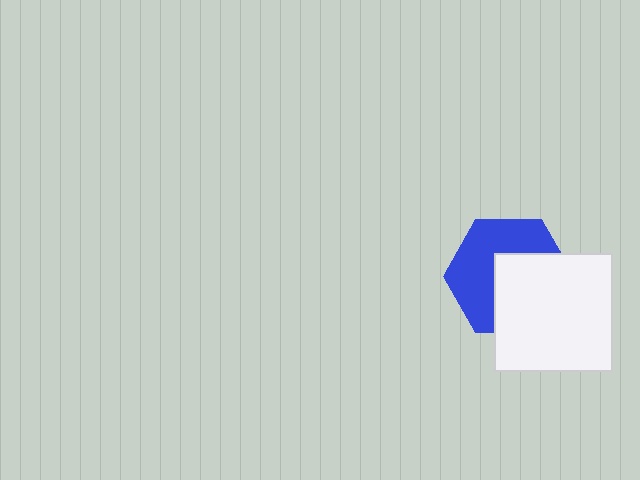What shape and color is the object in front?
The object in front is a white square.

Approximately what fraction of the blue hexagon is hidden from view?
Roughly 48% of the blue hexagon is hidden behind the white square.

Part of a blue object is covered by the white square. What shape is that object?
It is a hexagon.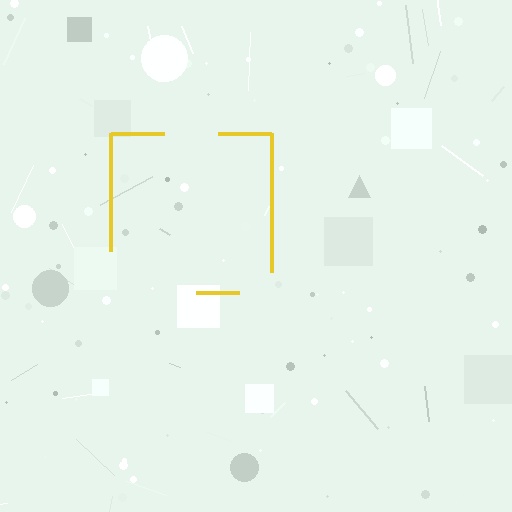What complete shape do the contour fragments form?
The contour fragments form a square.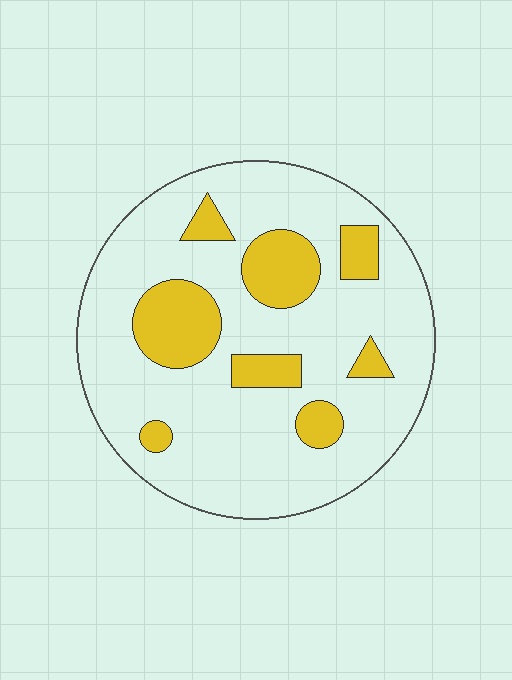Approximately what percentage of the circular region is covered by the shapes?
Approximately 20%.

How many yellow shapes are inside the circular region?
8.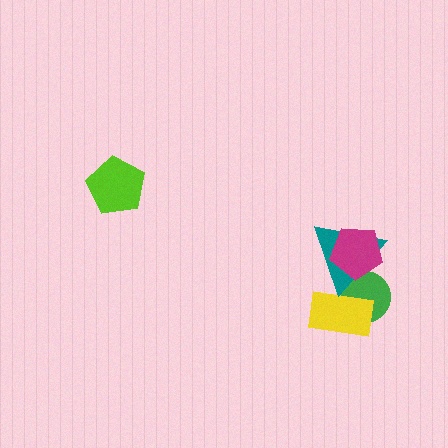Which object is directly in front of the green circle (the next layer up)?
The yellow rectangle is directly in front of the green circle.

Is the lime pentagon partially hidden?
No, no other shape covers it.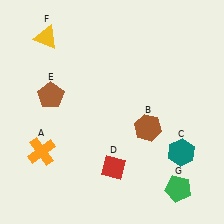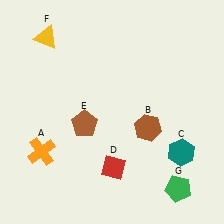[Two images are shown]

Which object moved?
The brown pentagon (E) moved right.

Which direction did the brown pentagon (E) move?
The brown pentagon (E) moved right.